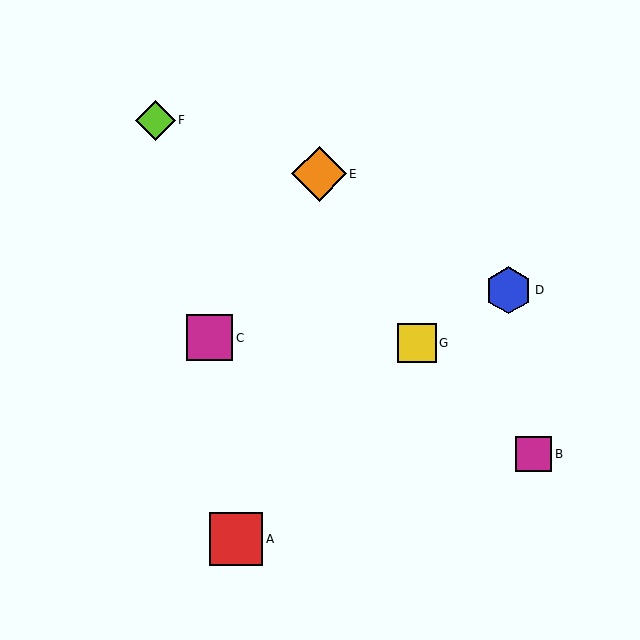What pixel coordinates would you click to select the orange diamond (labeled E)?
Click at (319, 174) to select the orange diamond E.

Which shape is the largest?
The orange diamond (labeled E) is the largest.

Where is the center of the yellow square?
The center of the yellow square is at (417, 343).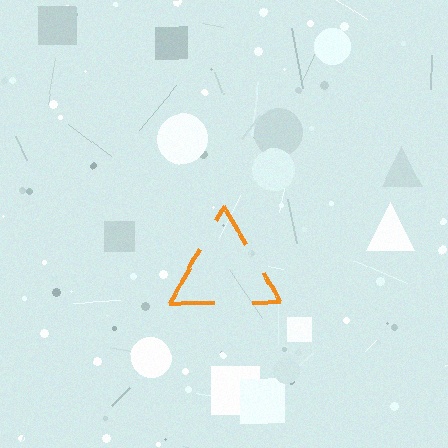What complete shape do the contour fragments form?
The contour fragments form a triangle.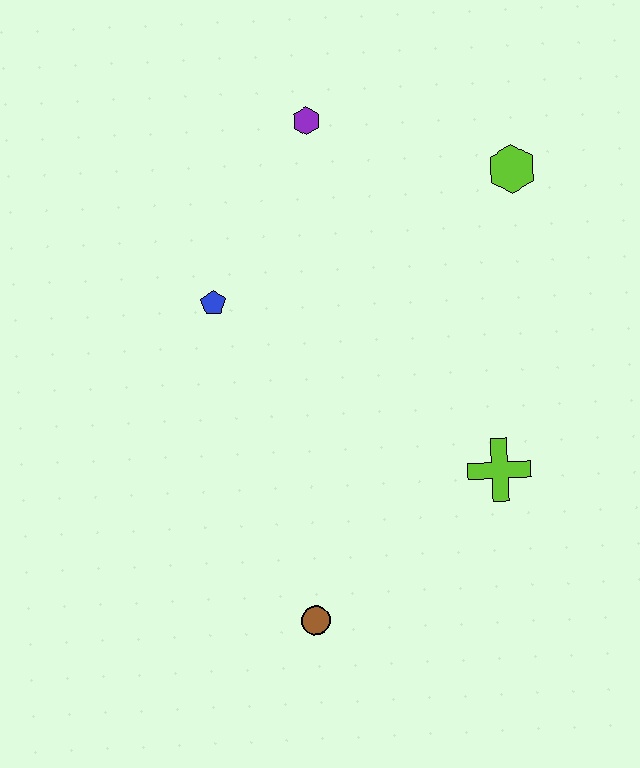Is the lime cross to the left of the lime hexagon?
Yes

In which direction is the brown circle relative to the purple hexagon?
The brown circle is below the purple hexagon.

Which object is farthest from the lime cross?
The purple hexagon is farthest from the lime cross.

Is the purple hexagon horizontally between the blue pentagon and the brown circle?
No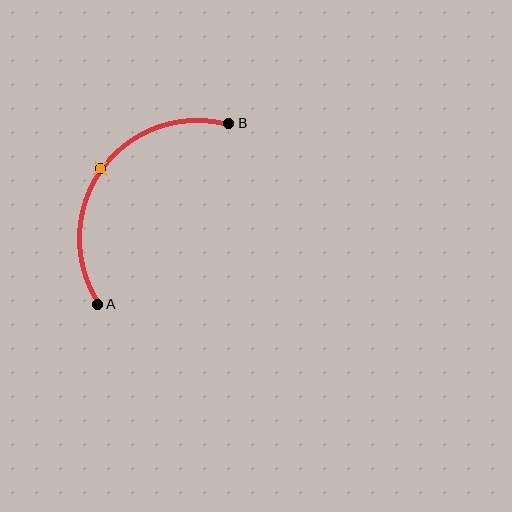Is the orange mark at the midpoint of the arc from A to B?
Yes. The orange mark lies on the arc at equal arc-length from both A and B — it is the arc midpoint.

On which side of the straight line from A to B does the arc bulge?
The arc bulges above and to the left of the straight line connecting A and B.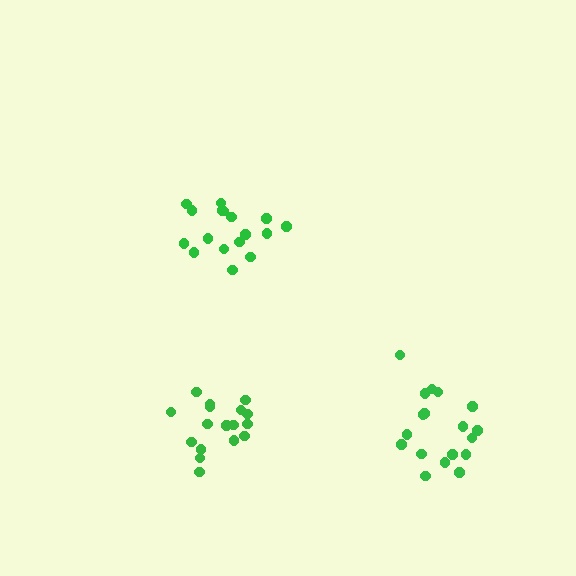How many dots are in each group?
Group 1: 18 dots, Group 2: 17 dots, Group 3: 17 dots (52 total).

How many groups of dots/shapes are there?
There are 3 groups.